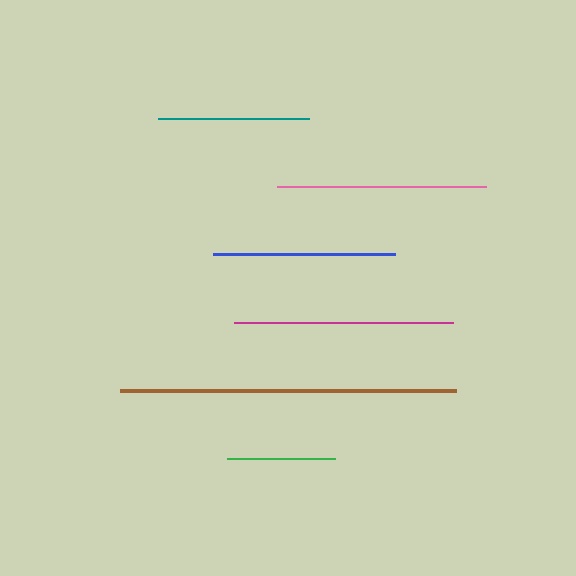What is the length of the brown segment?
The brown segment is approximately 336 pixels long.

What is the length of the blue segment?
The blue segment is approximately 181 pixels long.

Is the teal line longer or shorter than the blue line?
The blue line is longer than the teal line.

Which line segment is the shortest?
The green line is the shortest at approximately 108 pixels.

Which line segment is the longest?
The brown line is the longest at approximately 336 pixels.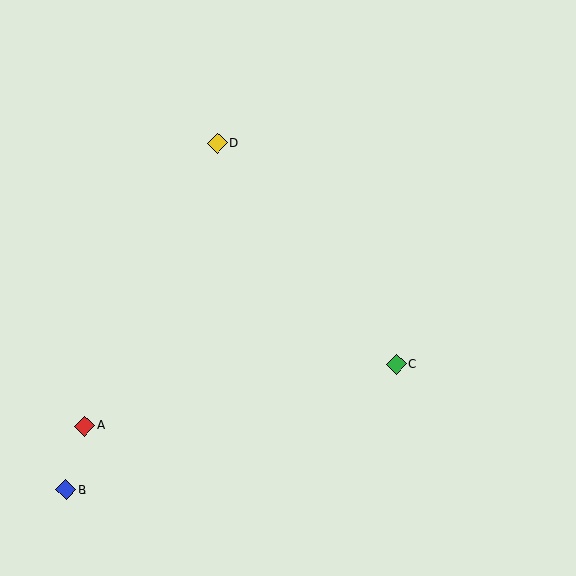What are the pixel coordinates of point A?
Point A is at (85, 426).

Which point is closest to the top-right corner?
Point D is closest to the top-right corner.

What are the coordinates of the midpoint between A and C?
The midpoint between A and C is at (240, 395).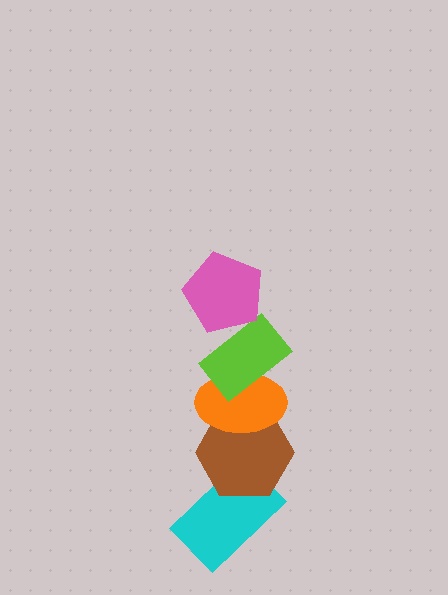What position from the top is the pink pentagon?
The pink pentagon is 1st from the top.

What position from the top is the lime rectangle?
The lime rectangle is 2nd from the top.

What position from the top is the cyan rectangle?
The cyan rectangle is 5th from the top.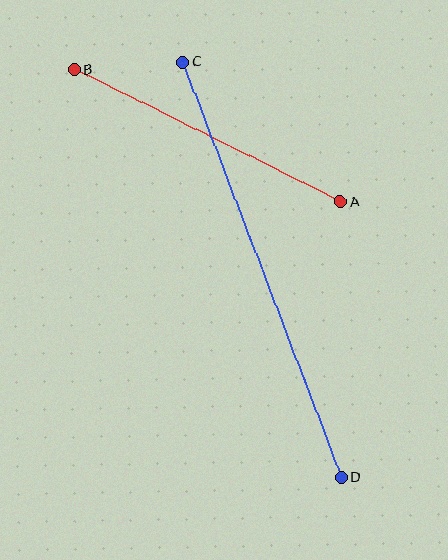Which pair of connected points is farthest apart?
Points C and D are farthest apart.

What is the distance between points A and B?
The distance is approximately 297 pixels.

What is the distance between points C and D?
The distance is approximately 444 pixels.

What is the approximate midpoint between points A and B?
The midpoint is at approximately (207, 136) pixels.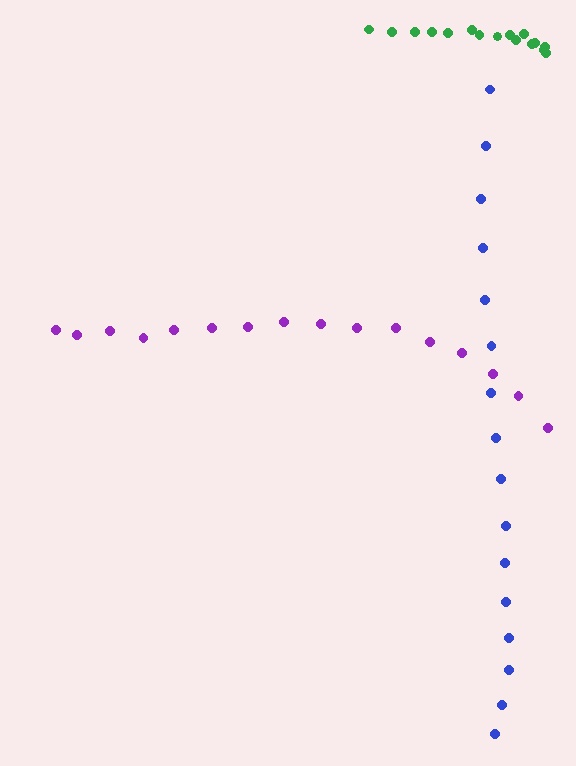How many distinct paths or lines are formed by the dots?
There are 3 distinct paths.